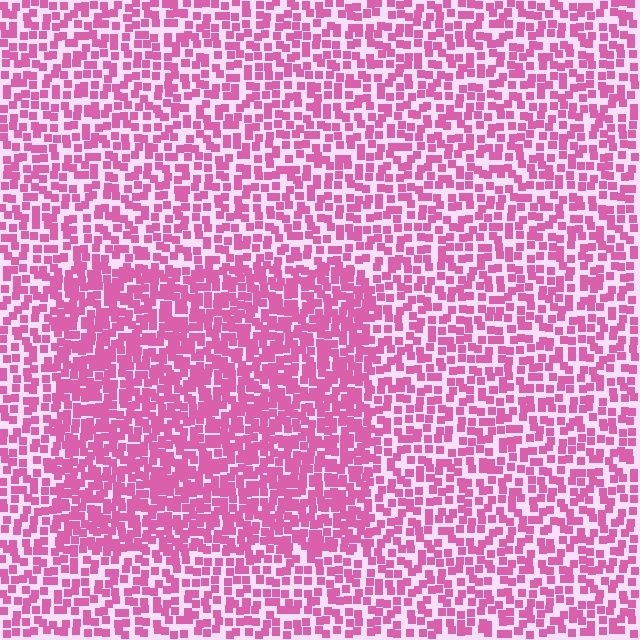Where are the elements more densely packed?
The elements are more densely packed inside the rectangle boundary.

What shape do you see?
I see a rectangle.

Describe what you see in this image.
The image contains small pink elements arranged at two different densities. A rectangle-shaped region is visible where the elements are more densely packed than the surrounding area.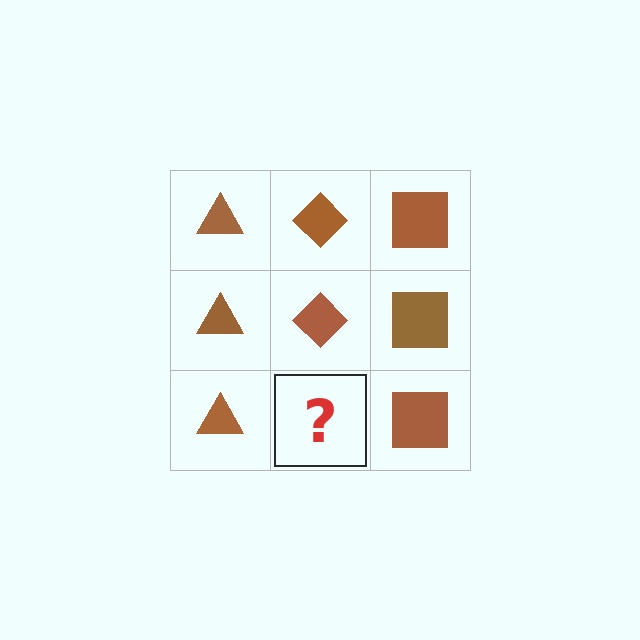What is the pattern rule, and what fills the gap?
The rule is that each column has a consistent shape. The gap should be filled with a brown diamond.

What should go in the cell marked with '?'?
The missing cell should contain a brown diamond.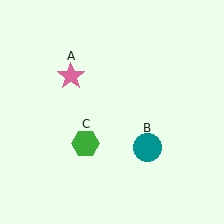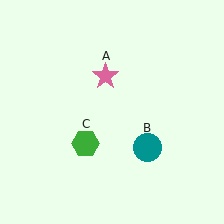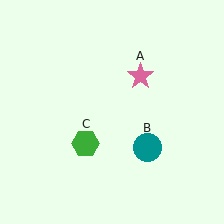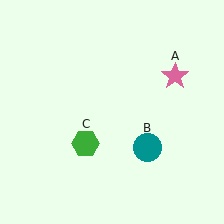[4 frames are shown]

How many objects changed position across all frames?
1 object changed position: pink star (object A).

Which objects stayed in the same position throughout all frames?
Teal circle (object B) and green hexagon (object C) remained stationary.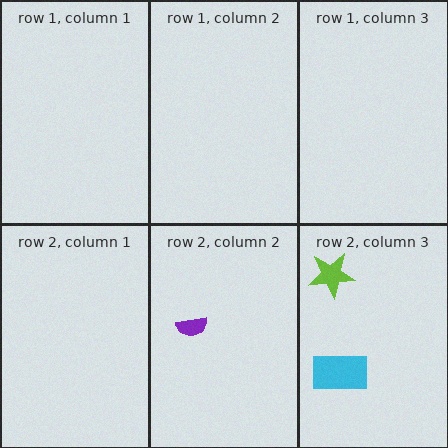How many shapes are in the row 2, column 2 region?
1.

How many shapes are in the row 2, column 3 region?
2.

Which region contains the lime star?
The row 2, column 3 region.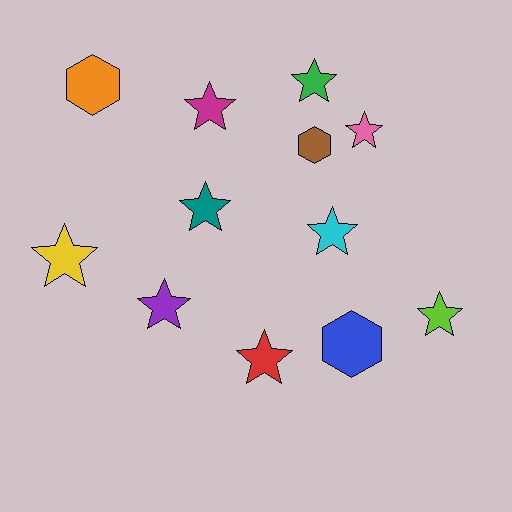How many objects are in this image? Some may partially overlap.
There are 12 objects.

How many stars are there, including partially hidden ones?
There are 9 stars.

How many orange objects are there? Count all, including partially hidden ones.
There is 1 orange object.